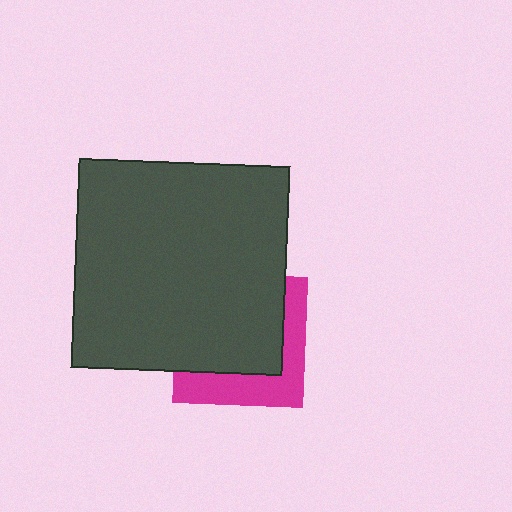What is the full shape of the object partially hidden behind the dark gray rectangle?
The partially hidden object is a magenta square.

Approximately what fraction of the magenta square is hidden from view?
Roughly 64% of the magenta square is hidden behind the dark gray rectangle.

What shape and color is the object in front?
The object in front is a dark gray rectangle.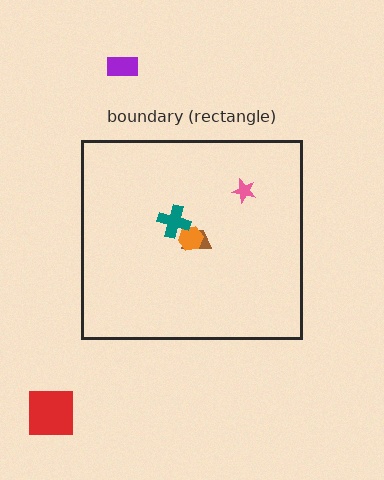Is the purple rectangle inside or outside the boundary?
Outside.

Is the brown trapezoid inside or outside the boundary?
Inside.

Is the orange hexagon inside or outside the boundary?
Inside.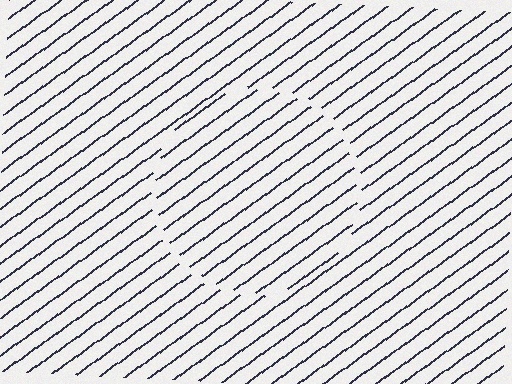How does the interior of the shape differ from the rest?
The interior of the shape contains the same grating, shifted by half a period — the contour is defined by the phase discontinuity where line-ends from the inner and outer gratings abut.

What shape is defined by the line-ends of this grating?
An illusory circle. The interior of the shape contains the same grating, shifted by half a period — the contour is defined by the phase discontinuity where line-ends from the inner and outer gratings abut.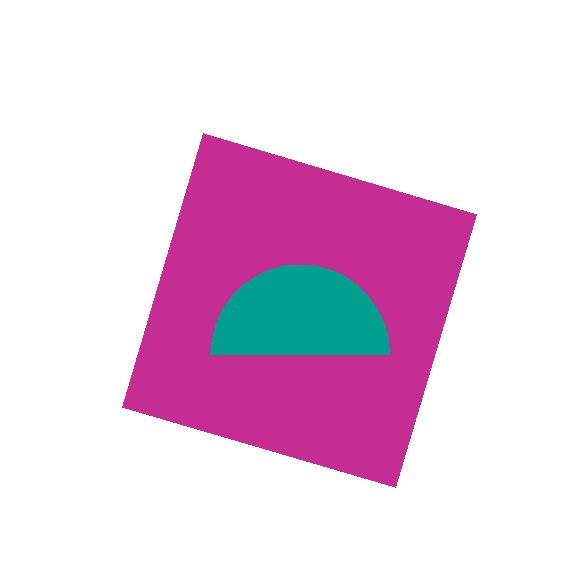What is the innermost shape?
The teal semicircle.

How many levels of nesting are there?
2.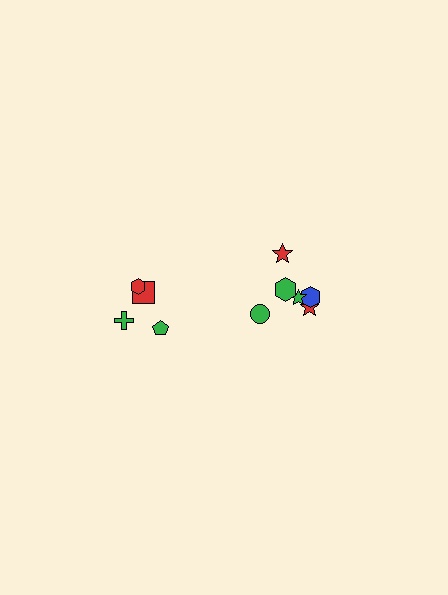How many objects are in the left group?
There are 4 objects.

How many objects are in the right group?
There are 6 objects.